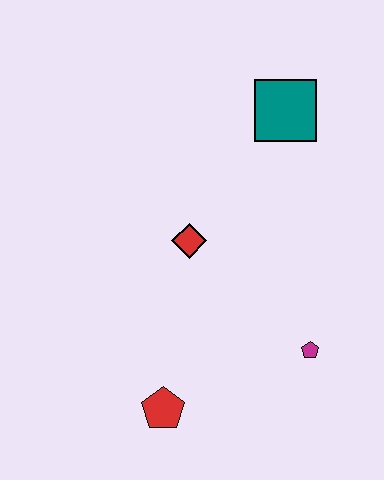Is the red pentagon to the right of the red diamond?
No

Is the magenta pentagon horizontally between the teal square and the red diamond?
No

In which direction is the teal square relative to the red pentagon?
The teal square is above the red pentagon.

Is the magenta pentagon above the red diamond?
No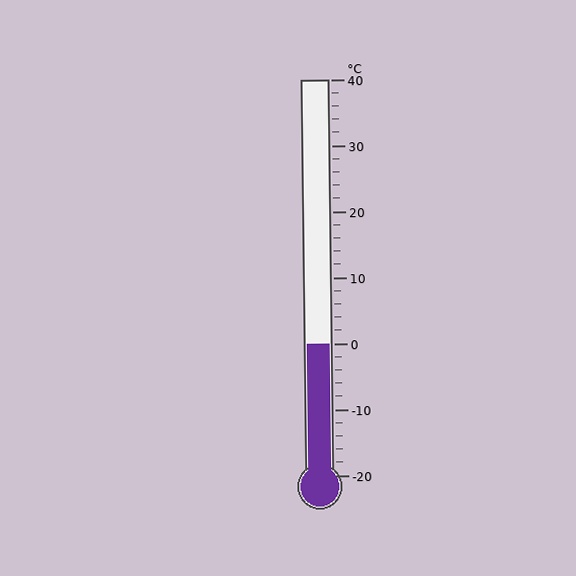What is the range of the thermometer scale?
The thermometer scale ranges from -20°C to 40°C.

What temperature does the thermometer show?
The thermometer shows approximately 0°C.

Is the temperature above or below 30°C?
The temperature is below 30°C.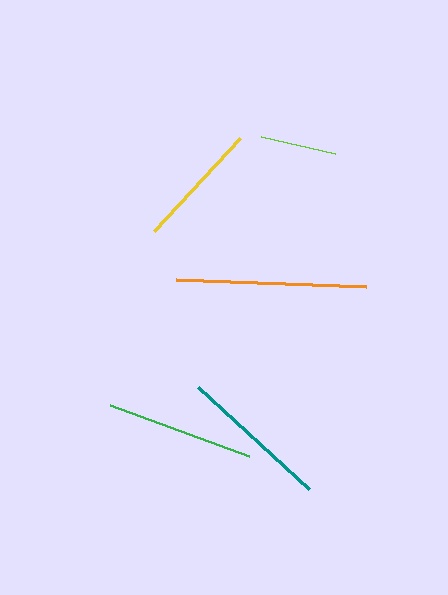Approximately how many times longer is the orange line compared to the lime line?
The orange line is approximately 2.5 times the length of the lime line.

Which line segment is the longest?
The orange line is the longest at approximately 190 pixels.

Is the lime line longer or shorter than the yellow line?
The yellow line is longer than the lime line.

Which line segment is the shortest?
The lime line is the shortest at approximately 76 pixels.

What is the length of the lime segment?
The lime segment is approximately 76 pixels long.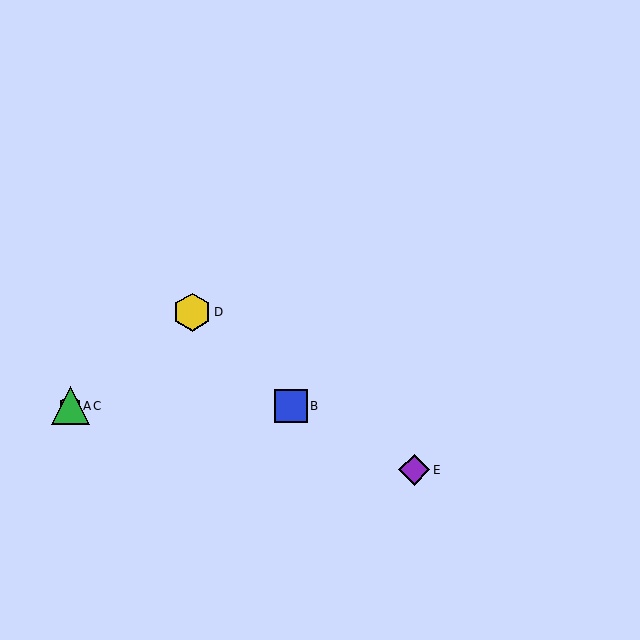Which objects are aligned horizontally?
Objects A, B, C are aligned horizontally.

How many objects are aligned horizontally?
3 objects (A, B, C) are aligned horizontally.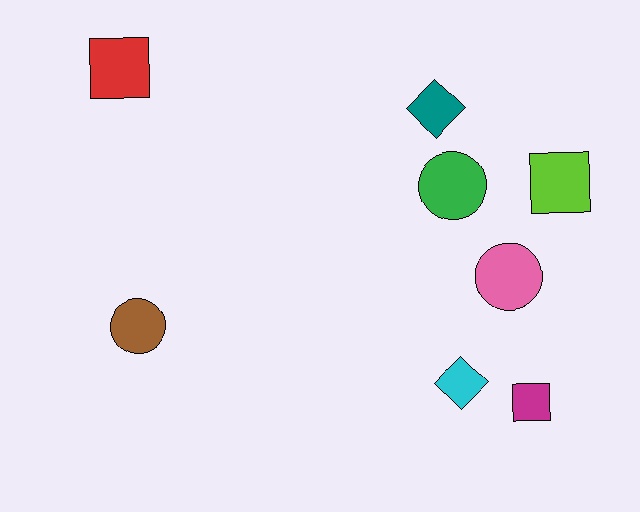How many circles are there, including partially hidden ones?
There are 3 circles.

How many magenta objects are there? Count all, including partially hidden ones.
There is 1 magenta object.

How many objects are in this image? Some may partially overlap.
There are 8 objects.